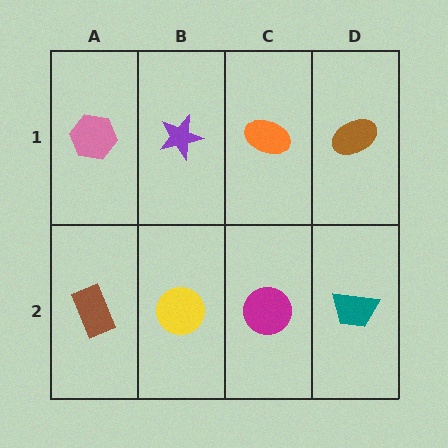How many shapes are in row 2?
4 shapes.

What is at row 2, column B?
A yellow circle.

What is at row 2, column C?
A magenta circle.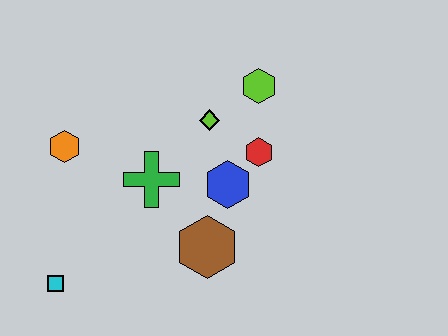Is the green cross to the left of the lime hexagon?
Yes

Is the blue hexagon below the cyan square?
No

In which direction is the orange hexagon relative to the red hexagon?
The orange hexagon is to the left of the red hexagon.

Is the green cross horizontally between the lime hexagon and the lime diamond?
No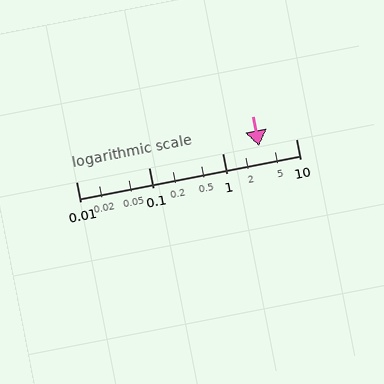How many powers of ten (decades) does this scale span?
The scale spans 3 decades, from 0.01 to 10.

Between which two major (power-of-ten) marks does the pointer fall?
The pointer is between 1 and 10.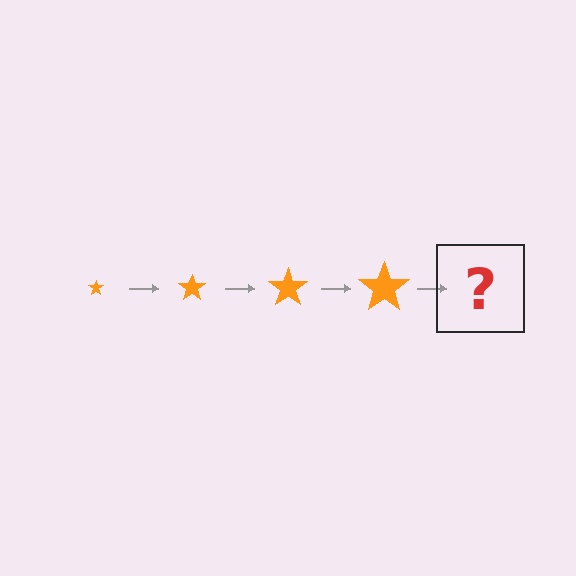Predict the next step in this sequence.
The next step is an orange star, larger than the previous one.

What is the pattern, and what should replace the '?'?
The pattern is that the star gets progressively larger each step. The '?' should be an orange star, larger than the previous one.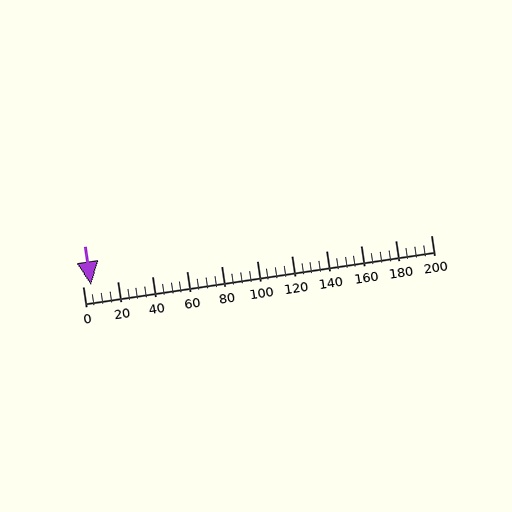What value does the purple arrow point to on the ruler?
The purple arrow points to approximately 5.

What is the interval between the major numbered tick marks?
The major tick marks are spaced 20 units apart.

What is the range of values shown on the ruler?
The ruler shows values from 0 to 200.